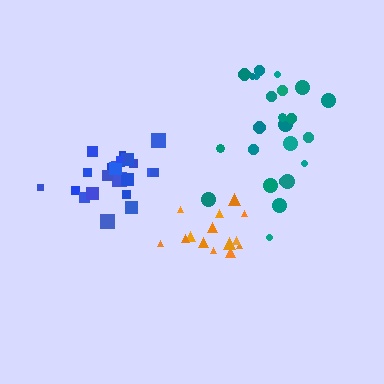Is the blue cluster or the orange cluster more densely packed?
Blue.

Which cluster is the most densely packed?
Blue.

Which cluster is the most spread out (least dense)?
Teal.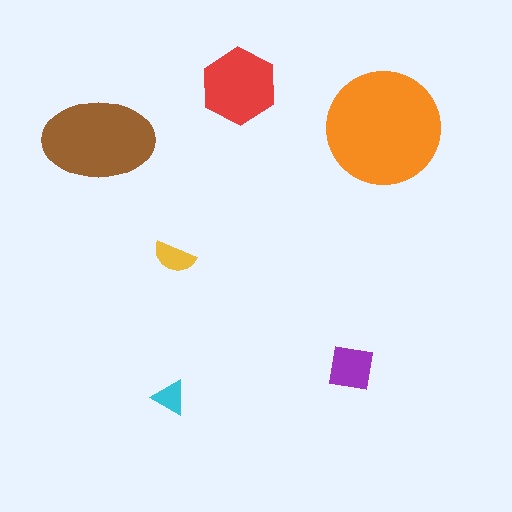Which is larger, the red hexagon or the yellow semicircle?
The red hexagon.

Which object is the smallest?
The cyan triangle.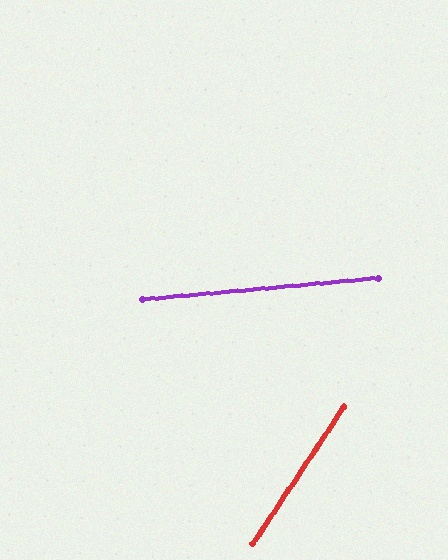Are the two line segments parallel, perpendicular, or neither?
Neither parallel nor perpendicular — they differ by about 51°.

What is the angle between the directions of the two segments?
Approximately 51 degrees.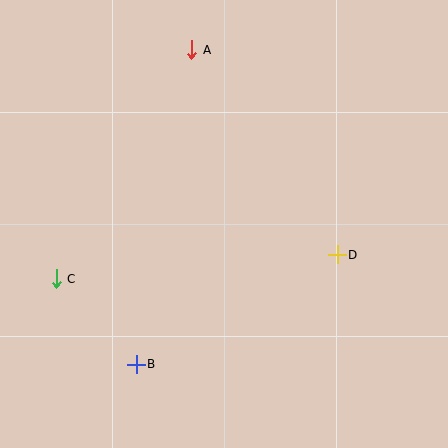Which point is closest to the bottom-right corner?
Point D is closest to the bottom-right corner.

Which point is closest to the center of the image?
Point D at (337, 255) is closest to the center.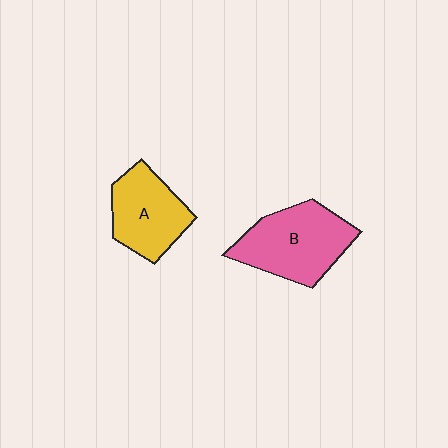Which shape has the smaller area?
Shape A (yellow).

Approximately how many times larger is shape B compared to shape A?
Approximately 1.3 times.